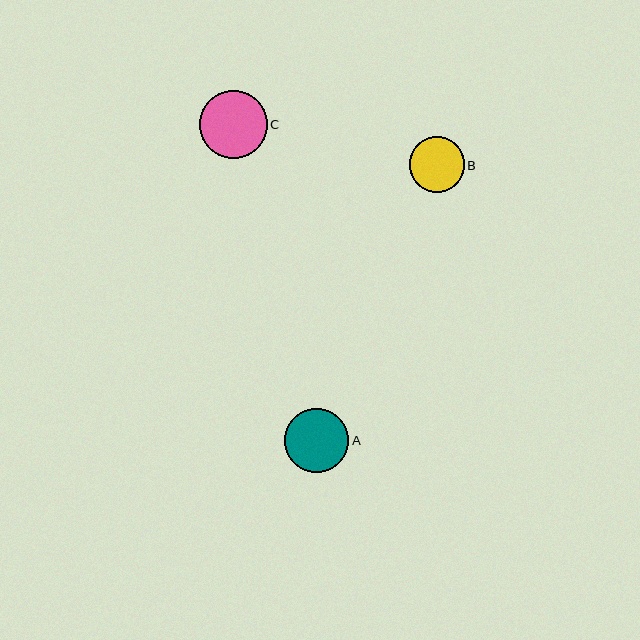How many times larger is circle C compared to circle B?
Circle C is approximately 1.2 times the size of circle B.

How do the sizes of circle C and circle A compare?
Circle C and circle A are approximately the same size.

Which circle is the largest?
Circle C is the largest with a size of approximately 68 pixels.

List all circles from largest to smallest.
From largest to smallest: C, A, B.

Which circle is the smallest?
Circle B is the smallest with a size of approximately 55 pixels.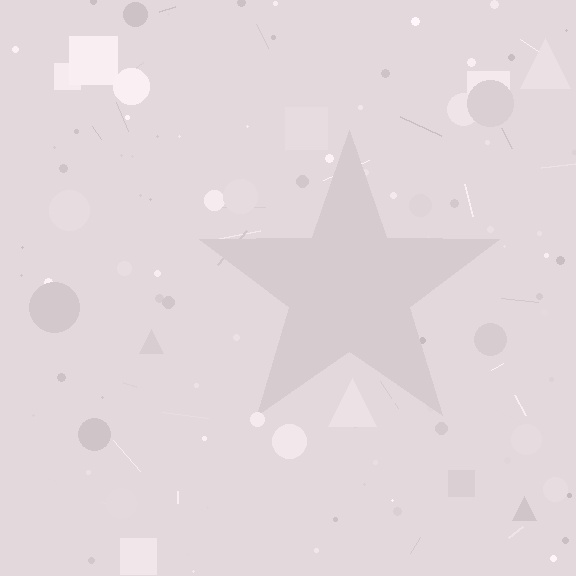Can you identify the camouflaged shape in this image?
The camouflaged shape is a star.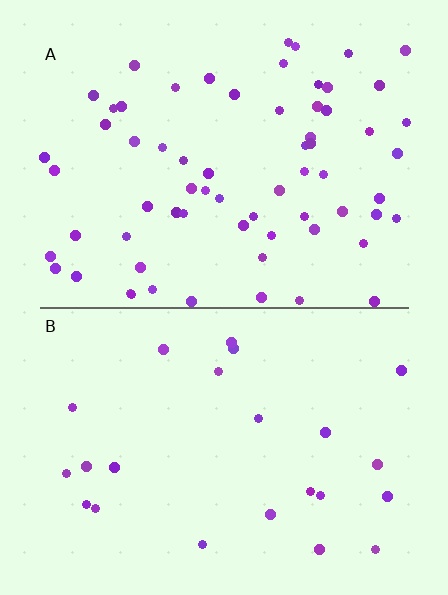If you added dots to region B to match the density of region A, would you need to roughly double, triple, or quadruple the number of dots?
Approximately triple.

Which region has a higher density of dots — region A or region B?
A (the top).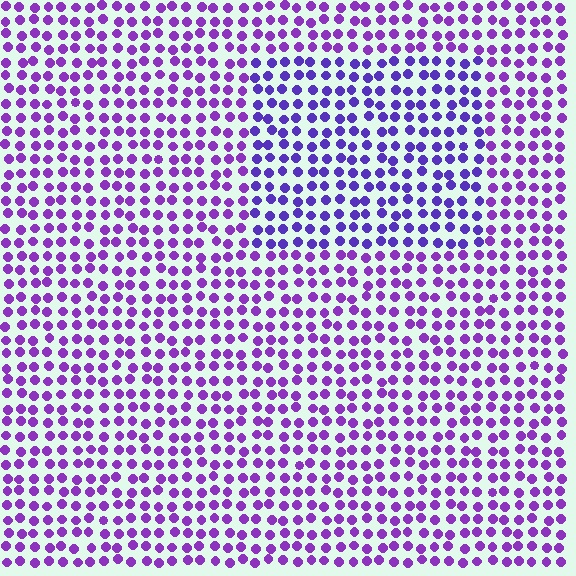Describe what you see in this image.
The image is filled with small purple elements in a uniform arrangement. A rectangle-shaped region is visible where the elements are tinted to a slightly different hue, forming a subtle color boundary.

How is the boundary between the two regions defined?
The boundary is defined purely by a slight shift in hue (about 24 degrees). Spacing, size, and orientation are identical on both sides.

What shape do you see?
I see a rectangle.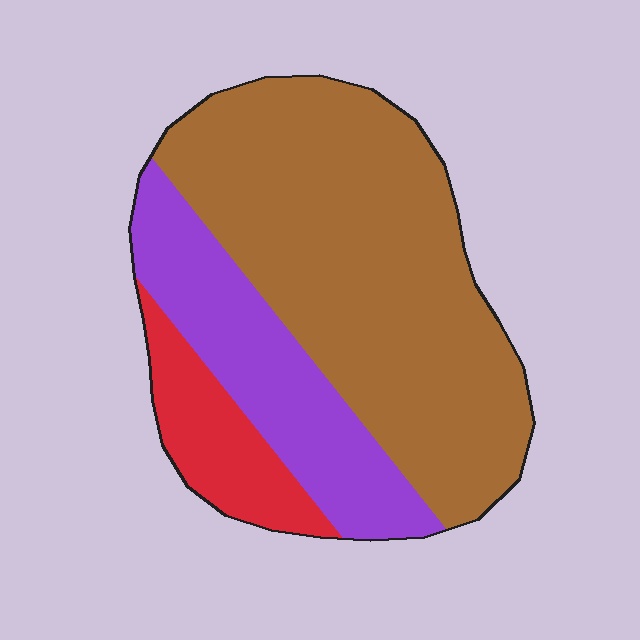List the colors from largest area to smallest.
From largest to smallest: brown, purple, red.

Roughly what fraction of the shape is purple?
Purple covers around 25% of the shape.